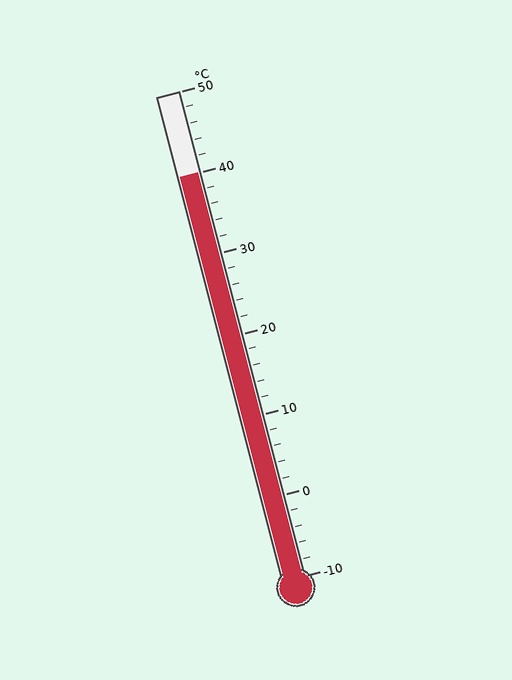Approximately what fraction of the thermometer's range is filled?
The thermometer is filled to approximately 85% of its range.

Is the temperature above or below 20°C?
The temperature is above 20°C.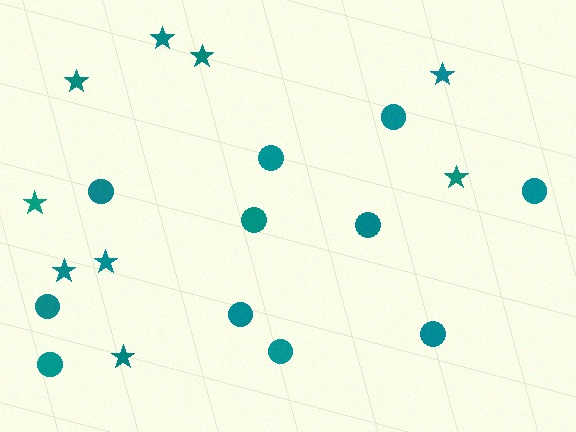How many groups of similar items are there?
There are 2 groups: one group of circles (11) and one group of stars (9).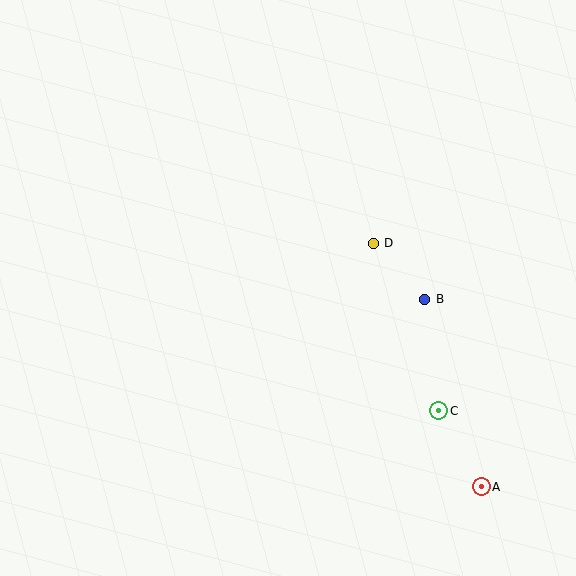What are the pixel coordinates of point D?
Point D is at (373, 243).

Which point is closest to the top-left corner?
Point D is closest to the top-left corner.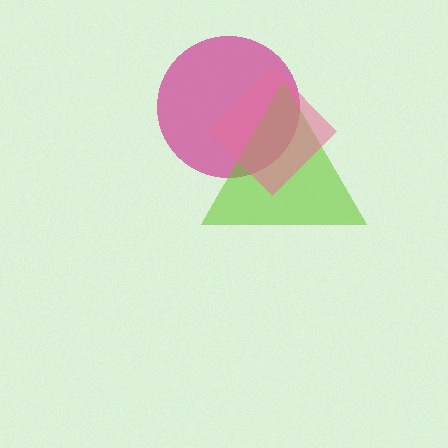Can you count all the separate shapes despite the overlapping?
Yes, there are 3 separate shapes.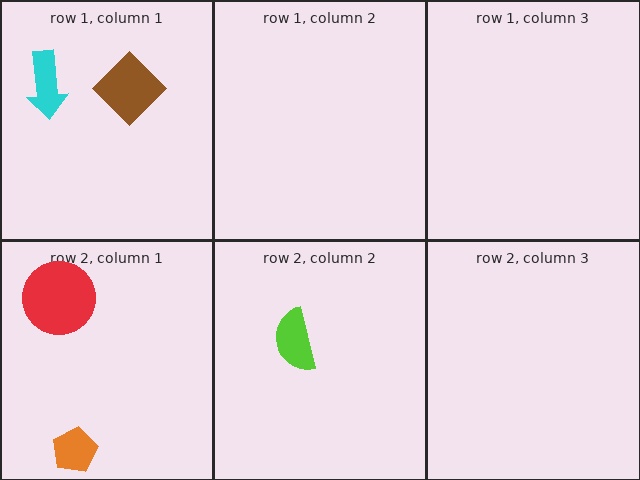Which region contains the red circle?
The row 2, column 1 region.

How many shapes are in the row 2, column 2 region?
1.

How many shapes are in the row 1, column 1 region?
2.